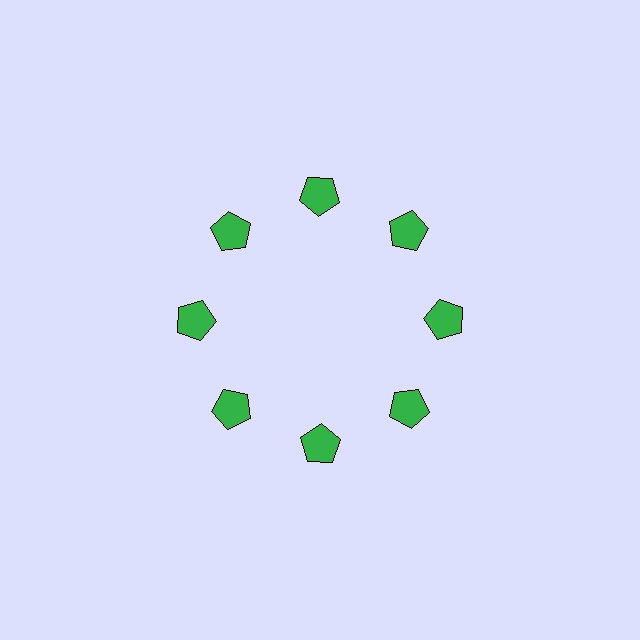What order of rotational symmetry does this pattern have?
This pattern has 8-fold rotational symmetry.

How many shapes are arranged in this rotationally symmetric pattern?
There are 8 shapes, arranged in 8 groups of 1.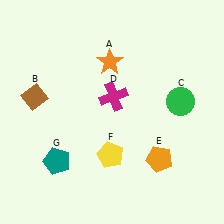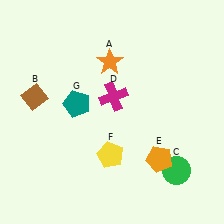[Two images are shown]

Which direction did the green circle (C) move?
The green circle (C) moved down.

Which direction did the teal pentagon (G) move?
The teal pentagon (G) moved up.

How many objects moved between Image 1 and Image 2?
2 objects moved between the two images.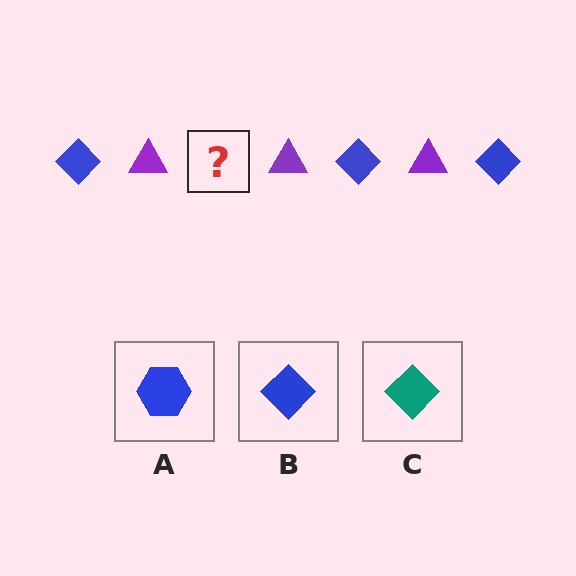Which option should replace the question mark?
Option B.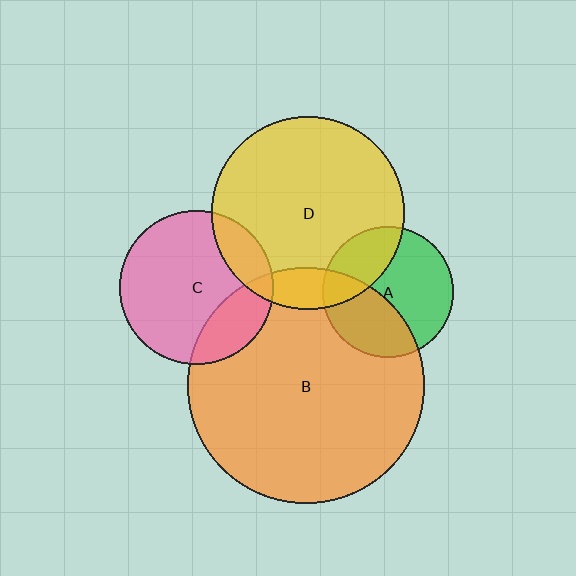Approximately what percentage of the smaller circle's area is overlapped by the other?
Approximately 15%.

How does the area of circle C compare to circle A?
Approximately 1.4 times.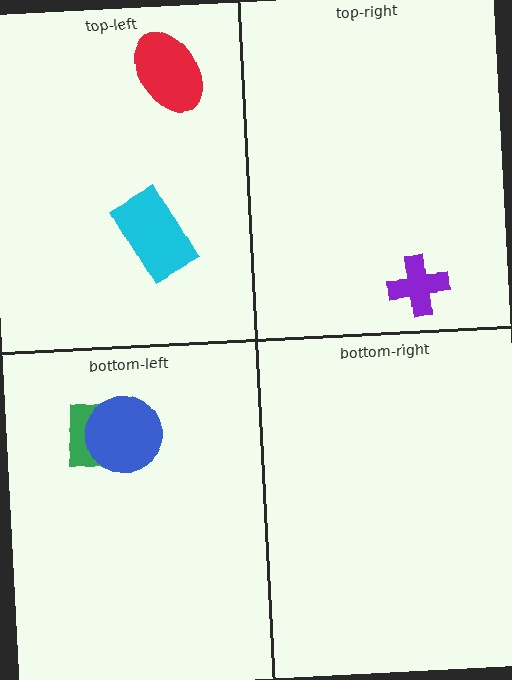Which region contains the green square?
The bottom-left region.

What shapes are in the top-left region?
The cyan rectangle, the red ellipse.